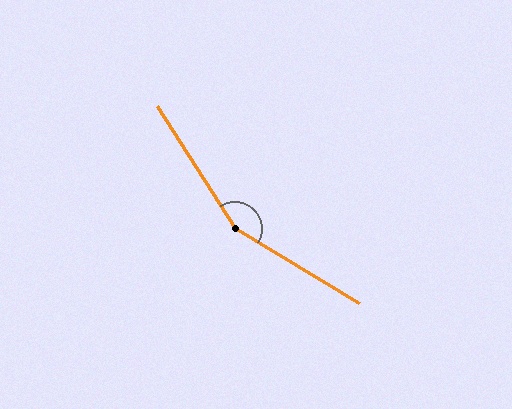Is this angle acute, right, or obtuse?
It is obtuse.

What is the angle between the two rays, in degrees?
Approximately 153 degrees.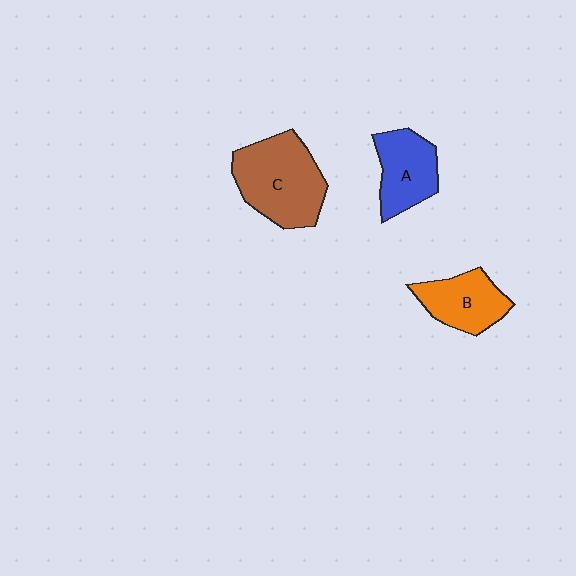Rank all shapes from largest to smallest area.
From largest to smallest: C (brown), A (blue), B (orange).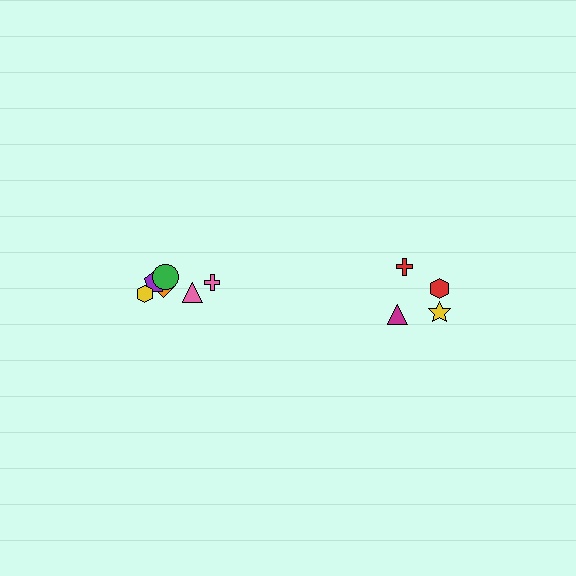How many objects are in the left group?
There are 6 objects.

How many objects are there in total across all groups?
There are 10 objects.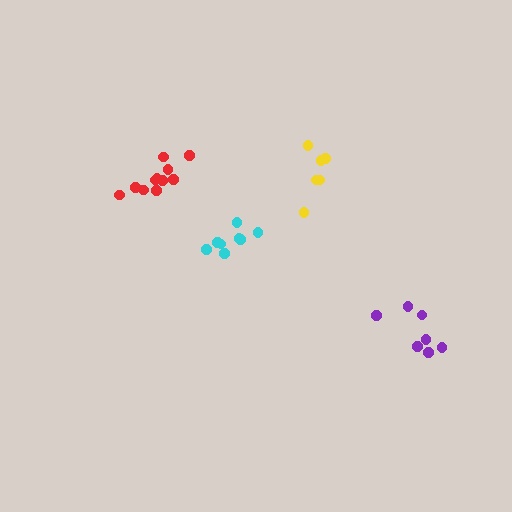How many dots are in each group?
Group 1: 6 dots, Group 2: 8 dots, Group 3: 7 dots, Group 4: 11 dots (32 total).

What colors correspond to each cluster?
The clusters are colored: yellow, cyan, purple, red.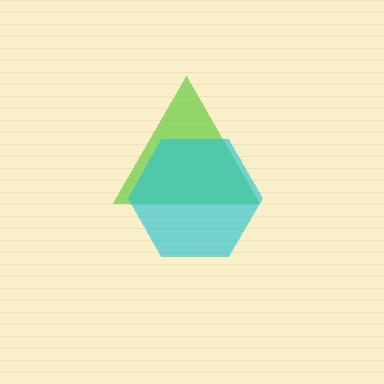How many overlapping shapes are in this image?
There are 2 overlapping shapes in the image.